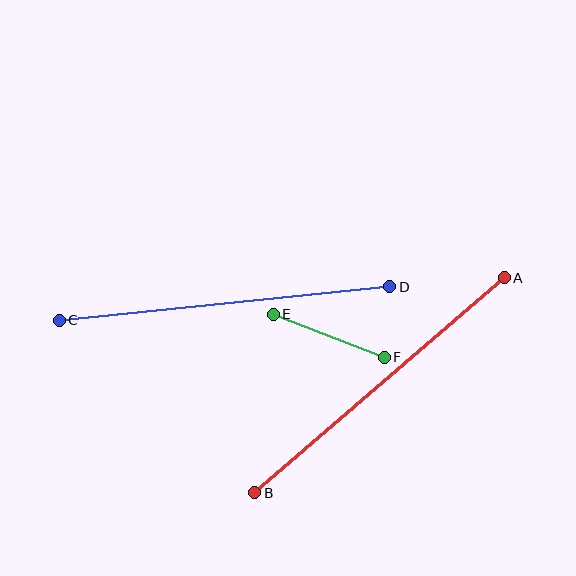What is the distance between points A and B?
The distance is approximately 330 pixels.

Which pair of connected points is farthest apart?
Points C and D are farthest apart.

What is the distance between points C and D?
The distance is approximately 332 pixels.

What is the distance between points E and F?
The distance is approximately 119 pixels.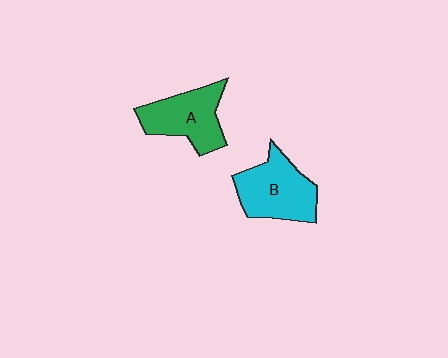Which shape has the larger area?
Shape B (cyan).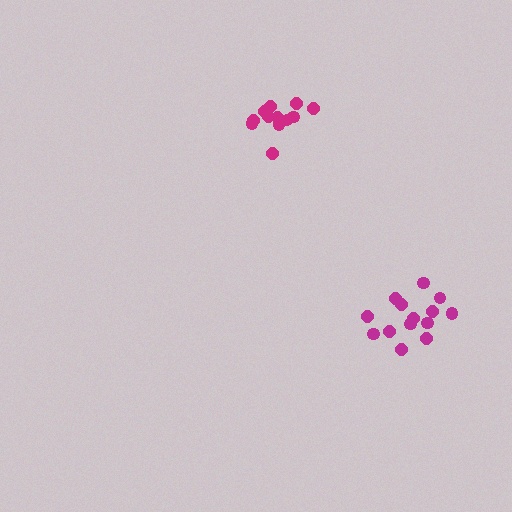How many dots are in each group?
Group 1: 12 dots, Group 2: 14 dots (26 total).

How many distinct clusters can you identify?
There are 2 distinct clusters.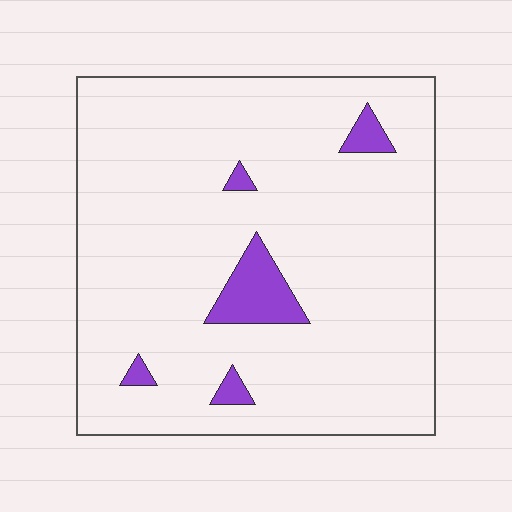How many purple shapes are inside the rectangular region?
5.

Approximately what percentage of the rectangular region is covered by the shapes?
Approximately 5%.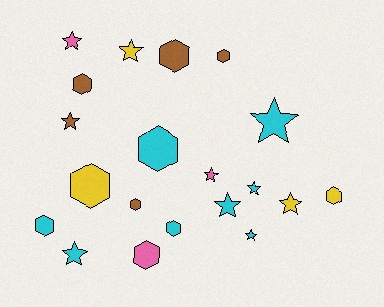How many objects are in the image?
There are 20 objects.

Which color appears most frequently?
Cyan, with 8 objects.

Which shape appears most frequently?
Hexagon, with 10 objects.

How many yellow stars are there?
There are 2 yellow stars.